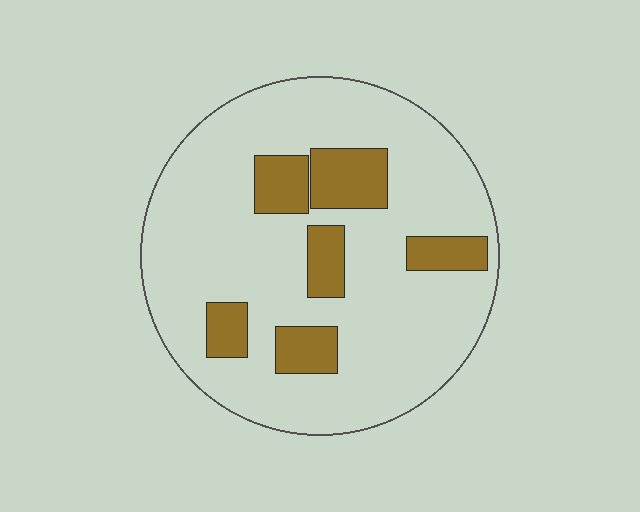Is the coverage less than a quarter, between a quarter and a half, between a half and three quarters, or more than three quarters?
Less than a quarter.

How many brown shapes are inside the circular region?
6.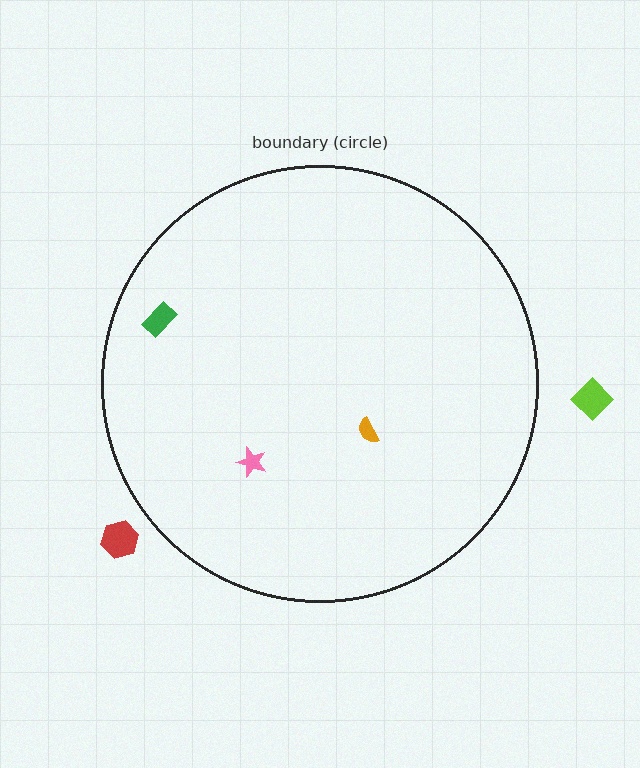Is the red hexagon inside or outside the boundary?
Outside.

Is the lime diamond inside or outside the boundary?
Outside.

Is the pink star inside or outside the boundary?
Inside.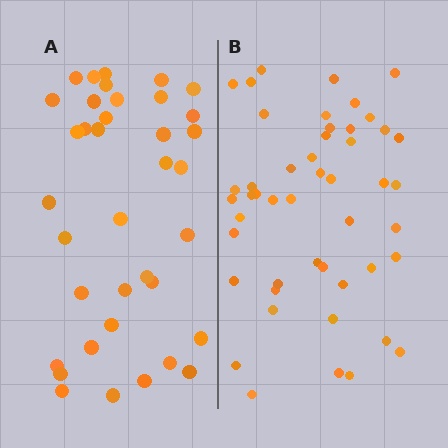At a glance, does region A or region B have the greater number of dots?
Region B (the right region) has more dots.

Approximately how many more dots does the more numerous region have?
Region B has roughly 12 or so more dots than region A.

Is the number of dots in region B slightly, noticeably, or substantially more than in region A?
Region B has noticeably more, but not dramatically so. The ratio is roughly 1.3 to 1.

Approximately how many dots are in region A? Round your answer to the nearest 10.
About 40 dots. (The exact count is 37, which rounds to 40.)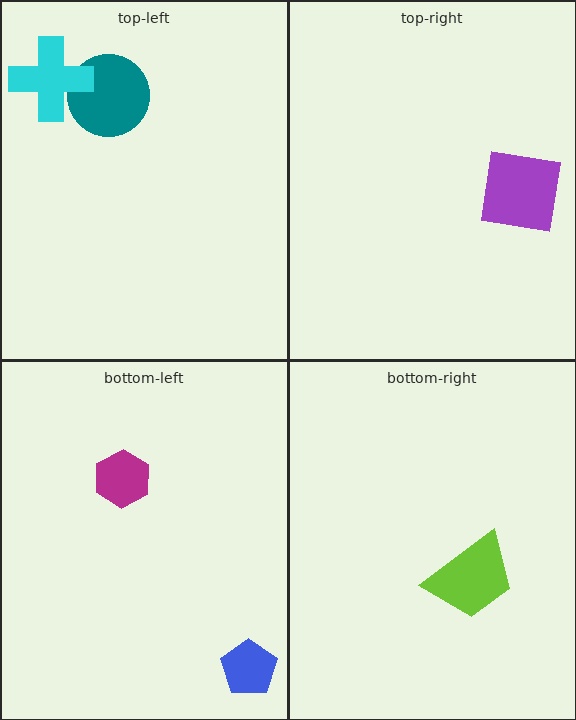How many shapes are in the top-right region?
1.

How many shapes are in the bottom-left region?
2.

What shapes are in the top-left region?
The teal circle, the cyan cross.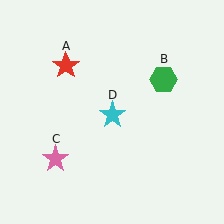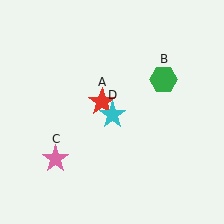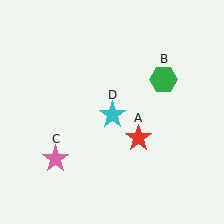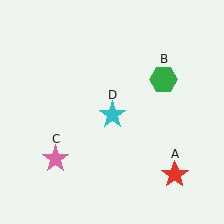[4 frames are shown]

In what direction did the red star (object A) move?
The red star (object A) moved down and to the right.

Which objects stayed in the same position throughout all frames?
Green hexagon (object B) and pink star (object C) and cyan star (object D) remained stationary.